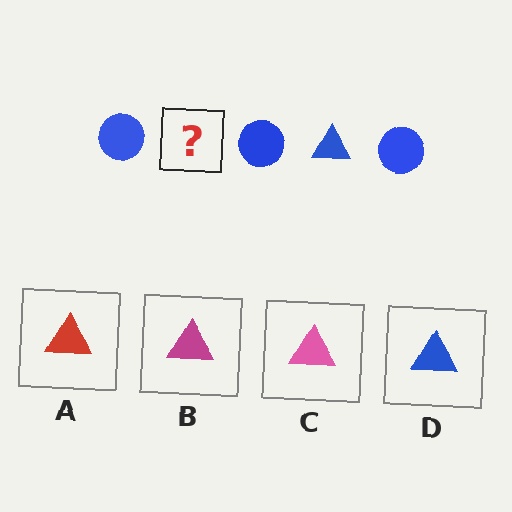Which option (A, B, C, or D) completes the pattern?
D.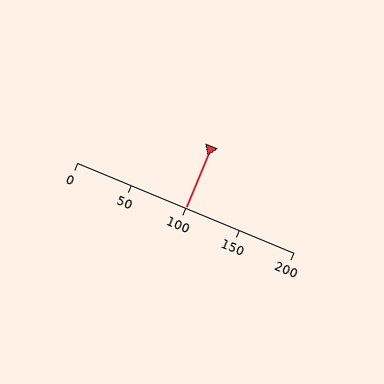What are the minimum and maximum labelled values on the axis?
The axis runs from 0 to 200.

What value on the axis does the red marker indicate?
The marker indicates approximately 100.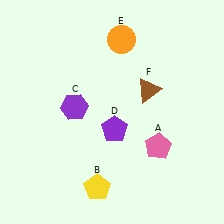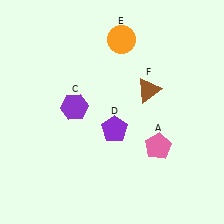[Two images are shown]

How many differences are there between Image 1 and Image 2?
There is 1 difference between the two images.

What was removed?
The yellow pentagon (B) was removed in Image 2.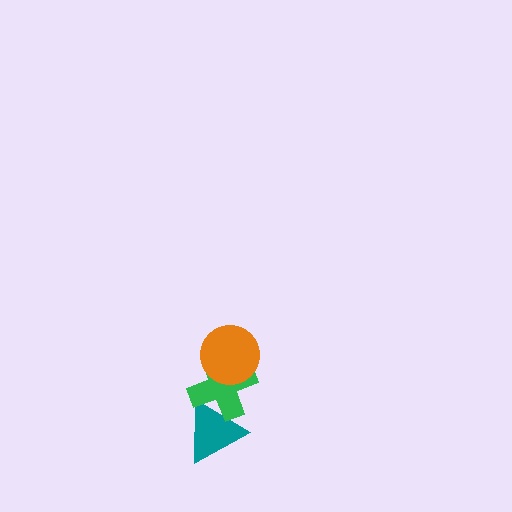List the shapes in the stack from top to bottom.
From top to bottom: the orange circle, the green cross, the teal triangle.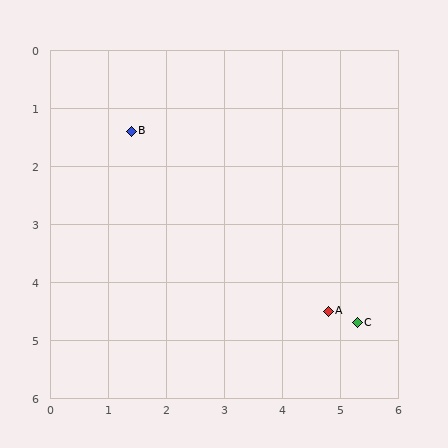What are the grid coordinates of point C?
Point C is at approximately (5.3, 4.7).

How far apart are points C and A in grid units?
Points C and A are about 0.5 grid units apart.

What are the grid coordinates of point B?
Point B is at approximately (1.4, 1.4).